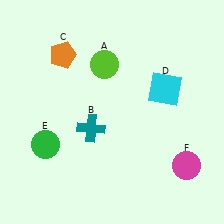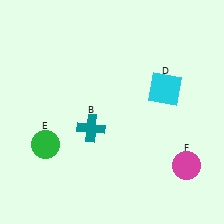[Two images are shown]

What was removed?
The orange pentagon (C), the lime circle (A) were removed in Image 2.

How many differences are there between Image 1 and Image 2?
There are 2 differences between the two images.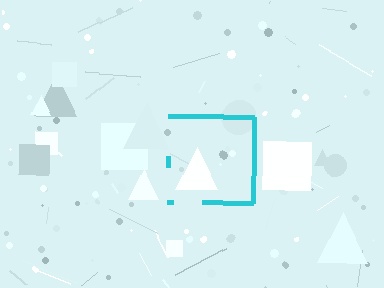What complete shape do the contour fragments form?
The contour fragments form a square.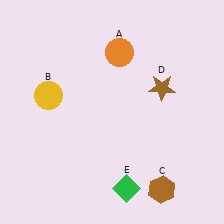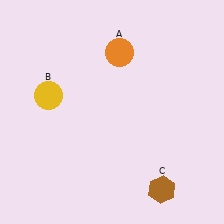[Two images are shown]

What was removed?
The green diamond (E), the brown star (D) were removed in Image 2.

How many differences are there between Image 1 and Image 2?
There are 2 differences between the two images.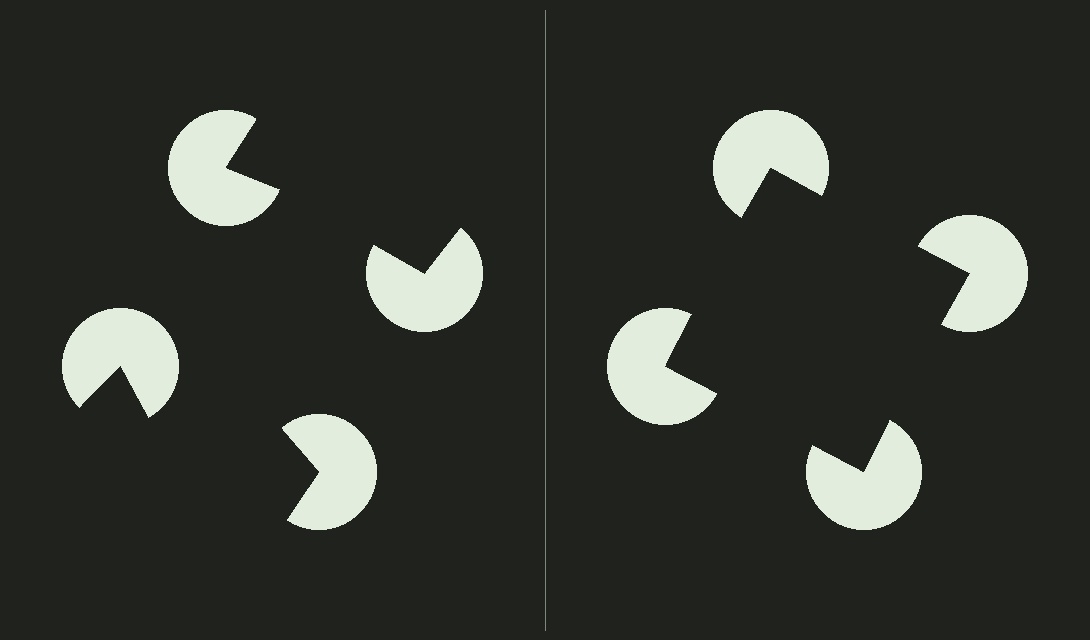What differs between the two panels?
The pac-man discs are positioned identically on both sides; only the wedge orientations differ. On the right they align to a square; on the left they are misaligned.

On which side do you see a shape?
An illusory square appears on the right side. On the left side the wedge cuts are rotated, so no coherent shape forms.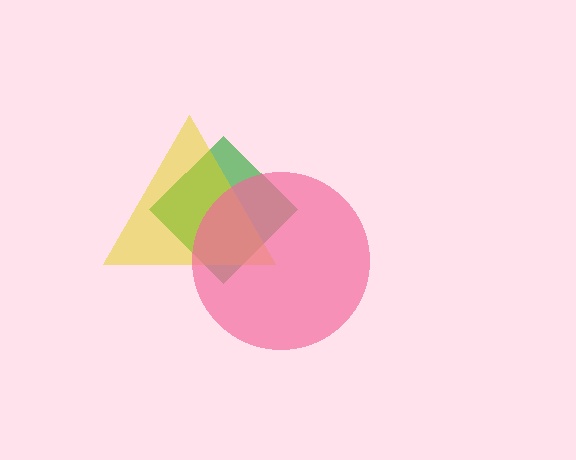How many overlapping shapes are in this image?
There are 3 overlapping shapes in the image.